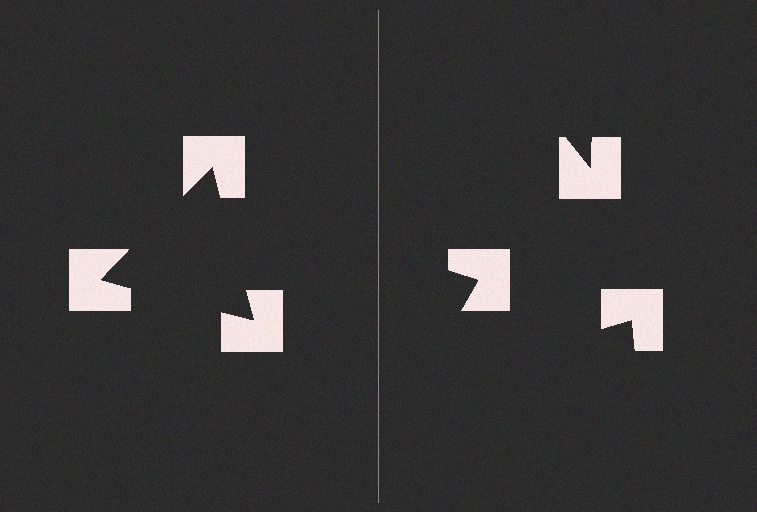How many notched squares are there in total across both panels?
6 — 3 on each side.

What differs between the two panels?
The notched squares are positioned identically on both sides; only the wedge orientations differ. On the left they align to a triangle; on the right they are misaligned.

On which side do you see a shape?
An illusory triangle appears on the left side. On the right side the wedge cuts are rotated, so no coherent shape forms.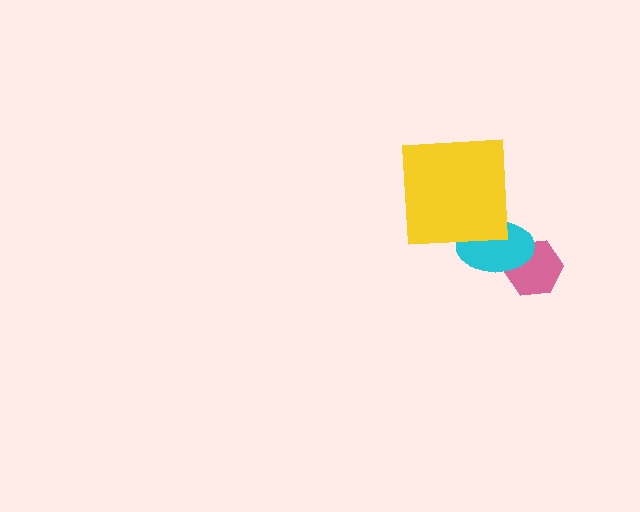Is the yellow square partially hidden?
No, no other shape covers it.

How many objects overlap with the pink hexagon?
1 object overlaps with the pink hexagon.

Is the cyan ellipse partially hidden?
Yes, it is partially covered by another shape.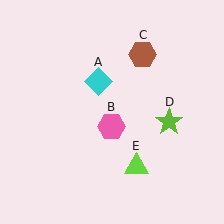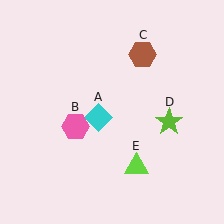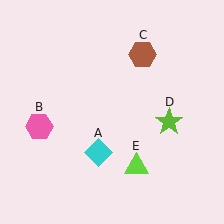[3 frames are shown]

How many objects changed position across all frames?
2 objects changed position: cyan diamond (object A), pink hexagon (object B).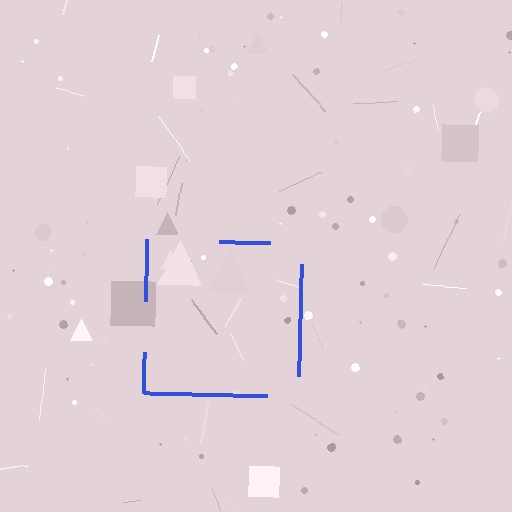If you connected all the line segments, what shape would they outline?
They would outline a square.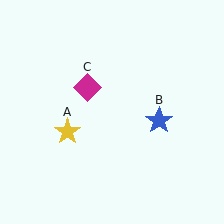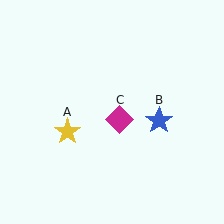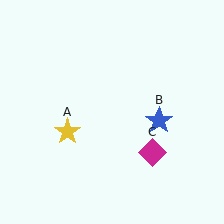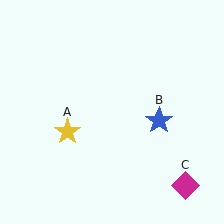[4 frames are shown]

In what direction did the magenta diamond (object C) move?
The magenta diamond (object C) moved down and to the right.